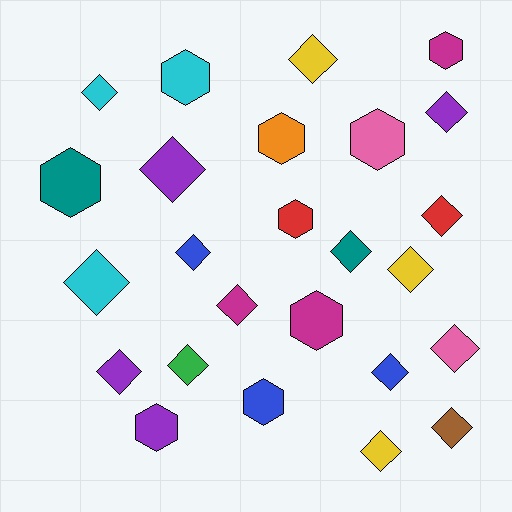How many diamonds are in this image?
There are 16 diamonds.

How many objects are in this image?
There are 25 objects.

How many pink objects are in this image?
There are 2 pink objects.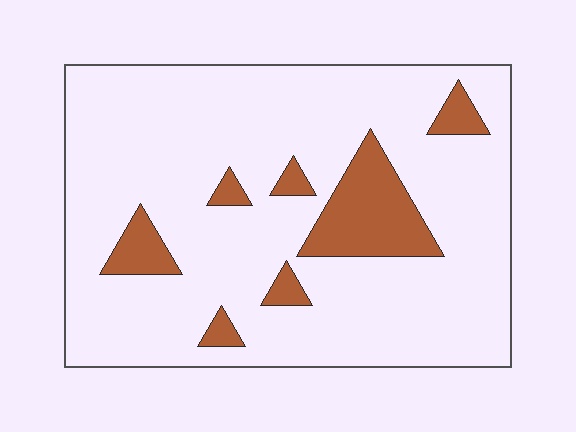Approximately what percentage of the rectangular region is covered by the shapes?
Approximately 15%.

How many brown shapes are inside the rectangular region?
7.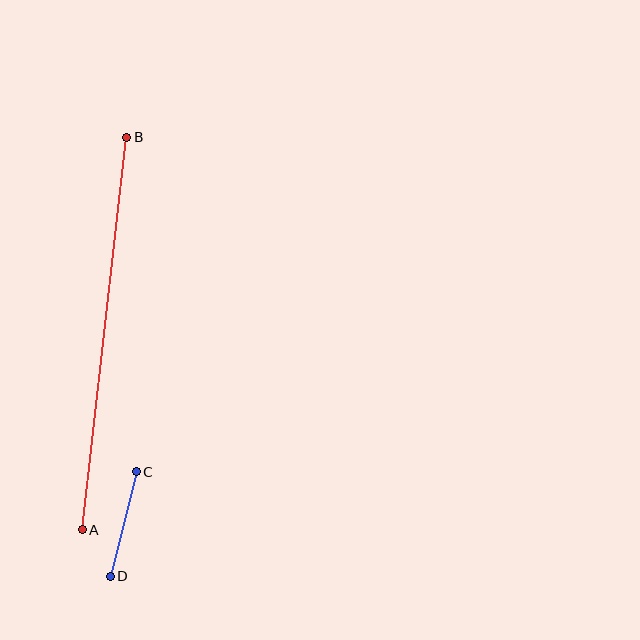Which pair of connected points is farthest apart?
Points A and B are farthest apart.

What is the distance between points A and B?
The distance is approximately 395 pixels.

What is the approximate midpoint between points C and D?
The midpoint is at approximately (123, 524) pixels.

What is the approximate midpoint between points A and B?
The midpoint is at approximately (105, 333) pixels.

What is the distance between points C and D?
The distance is approximately 108 pixels.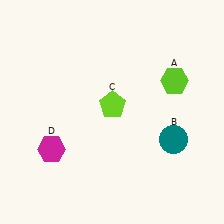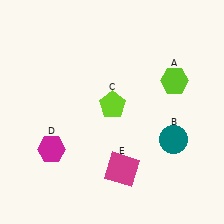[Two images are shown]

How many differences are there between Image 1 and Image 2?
There is 1 difference between the two images.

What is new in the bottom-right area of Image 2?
A magenta square (E) was added in the bottom-right area of Image 2.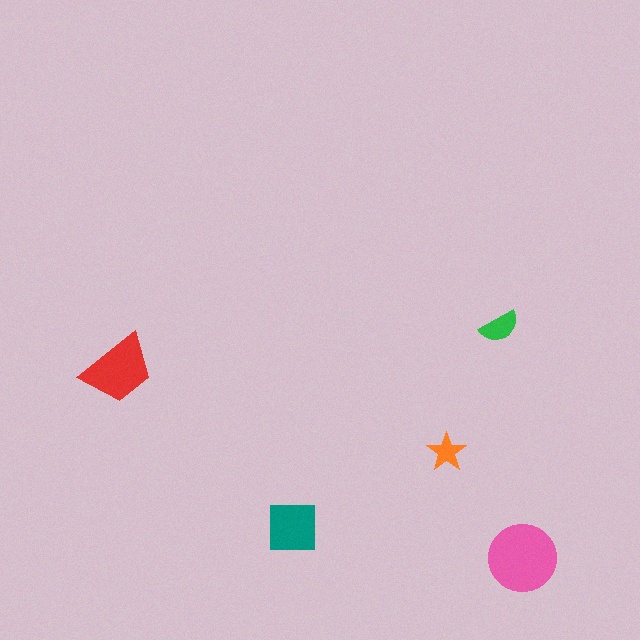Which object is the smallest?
The orange star.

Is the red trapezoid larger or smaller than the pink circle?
Smaller.